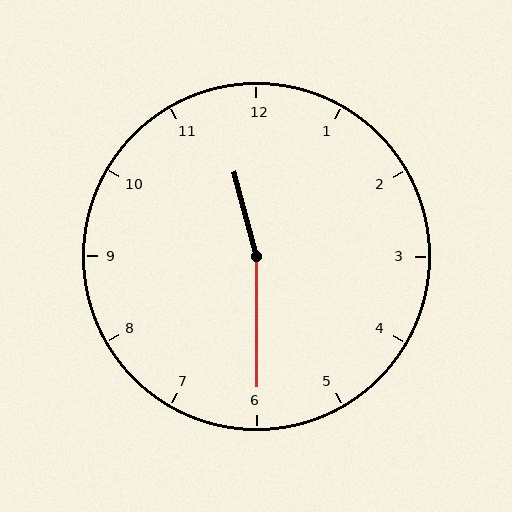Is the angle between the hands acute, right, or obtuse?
It is obtuse.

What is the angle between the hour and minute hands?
Approximately 165 degrees.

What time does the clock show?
11:30.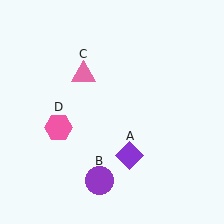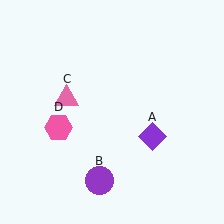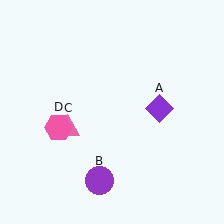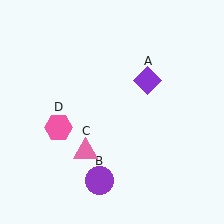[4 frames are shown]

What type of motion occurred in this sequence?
The purple diamond (object A), pink triangle (object C) rotated counterclockwise around the center of the scene.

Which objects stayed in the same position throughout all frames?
Purple circle (object B) and pink hexagon (object D) remained stationary.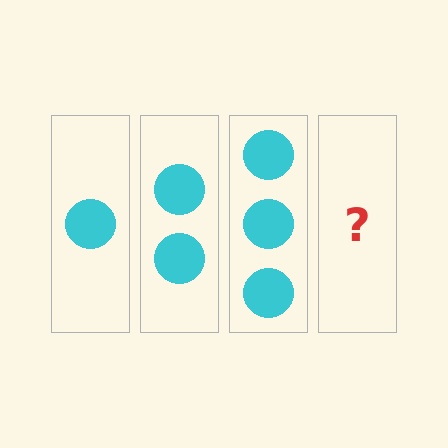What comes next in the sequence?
The next element should be 4 circles.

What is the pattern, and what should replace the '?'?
The pattern is that each step adds one more circle. The '?' should be 4 circles.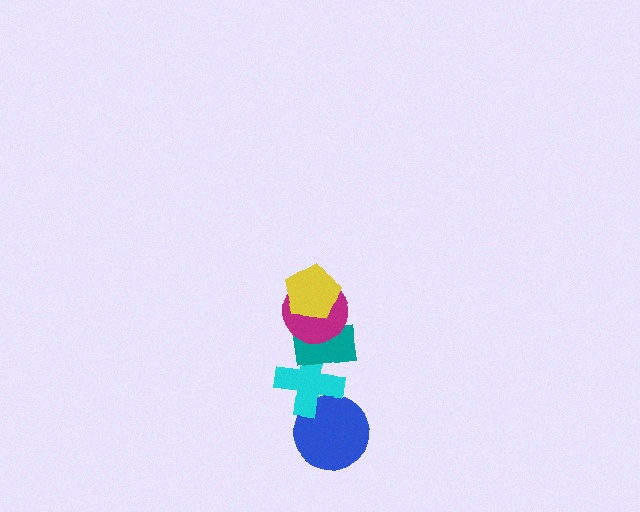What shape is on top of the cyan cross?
The teal rectangle is on top of the cyan cross.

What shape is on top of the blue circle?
The cyan cross is on top of the blue circle.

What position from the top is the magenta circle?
The magenta circle is 2nd from the top.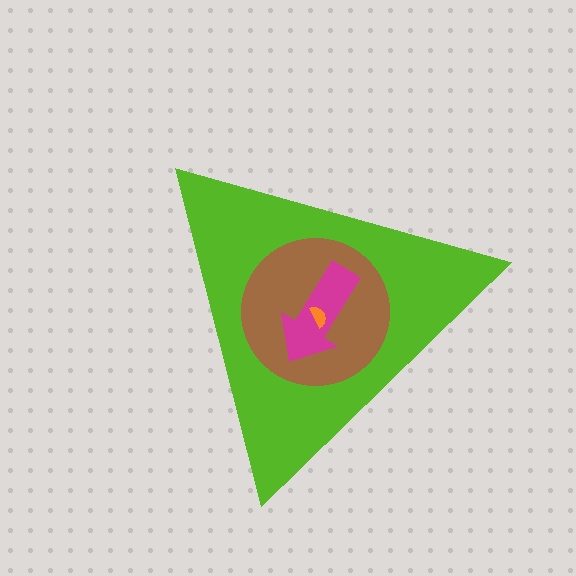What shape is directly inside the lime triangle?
The brown circle.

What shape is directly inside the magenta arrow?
The orange semicircle.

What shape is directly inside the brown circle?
The magenta arrow.